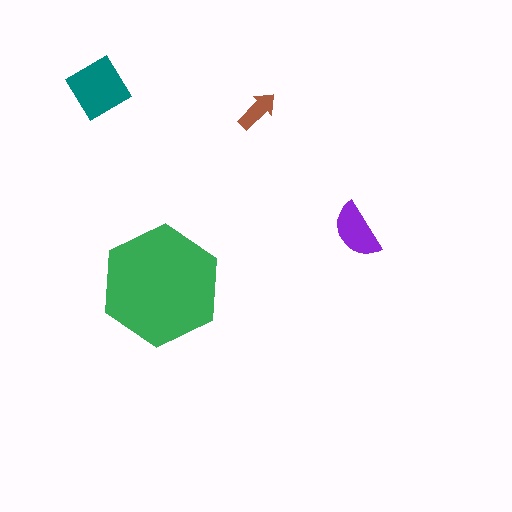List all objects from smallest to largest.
The brown arrow, the purple semicircle, the teal diamond, the green hexagon.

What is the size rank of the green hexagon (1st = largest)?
1st.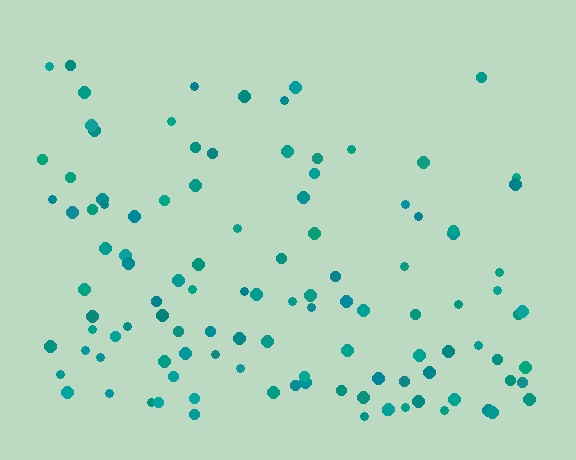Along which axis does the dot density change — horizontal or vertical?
Vertical.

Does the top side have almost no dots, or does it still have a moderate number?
Still a moderate number, just noticeably fewer than the bottom.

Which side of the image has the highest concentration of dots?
The bottom.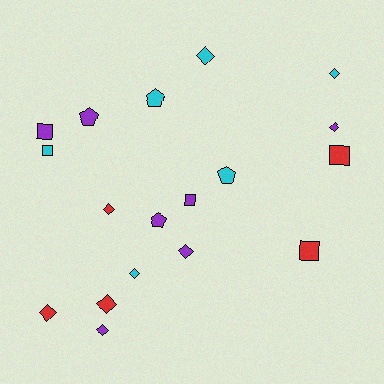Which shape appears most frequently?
Diamond, with 9 objects.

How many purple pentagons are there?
There are 2 purple pentagons.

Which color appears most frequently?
Purple, with 7 objects.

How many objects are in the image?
There are 18 objects.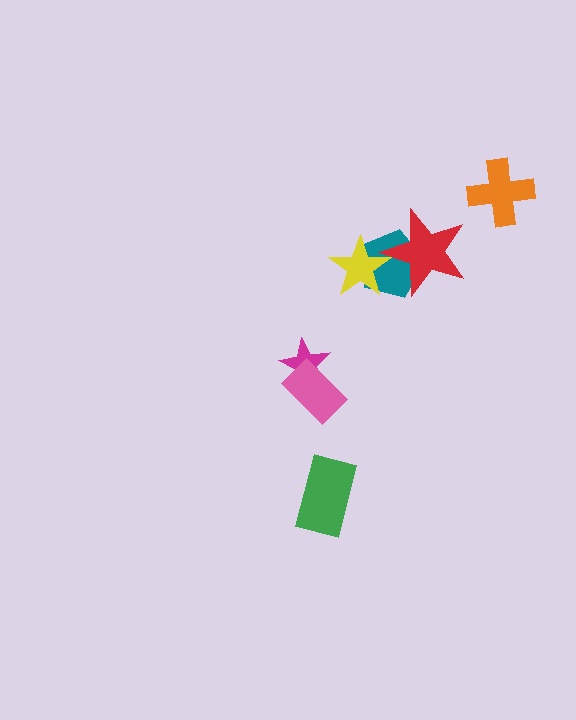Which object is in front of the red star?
The yellow star is in front of the red star.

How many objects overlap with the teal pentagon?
2 objects overlap with the teal pentagon.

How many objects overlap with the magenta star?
1 object overlaps with the magenta star.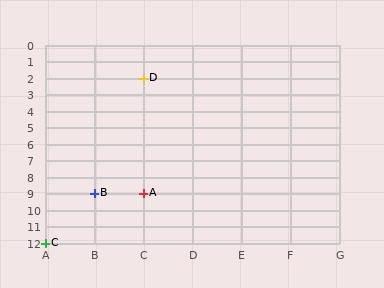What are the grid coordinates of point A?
Point A is at grid coordinates (C, 9).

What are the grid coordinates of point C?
Point C is at grid coordinates (A, 12).